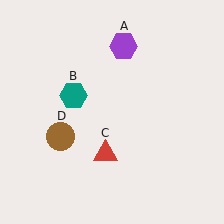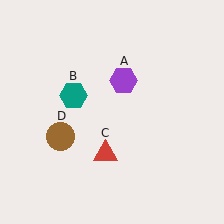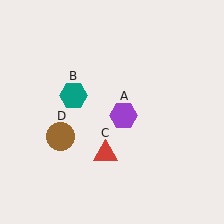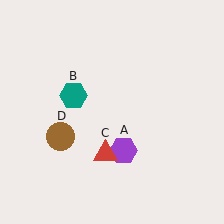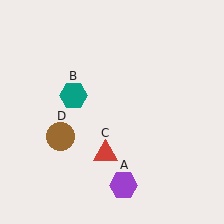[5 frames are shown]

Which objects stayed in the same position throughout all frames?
Teal hexagon (object B) and red triangle (object C) and brown circle (object D) remained stationary.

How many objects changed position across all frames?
1 object changed position: purple hexagon (object A).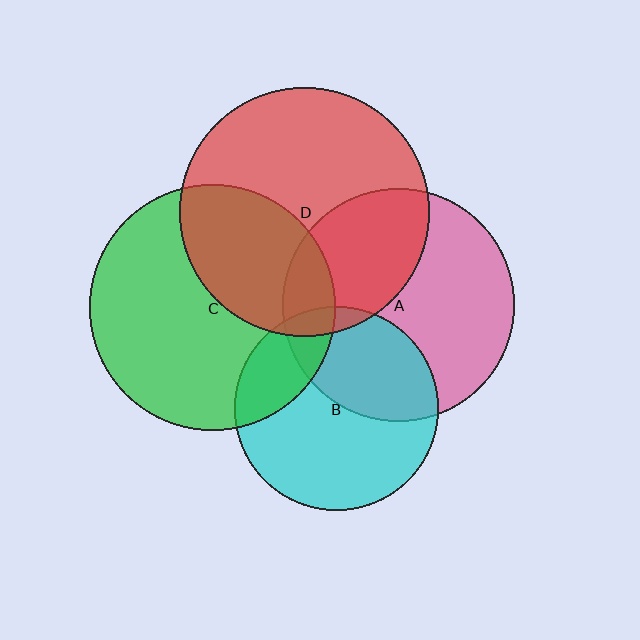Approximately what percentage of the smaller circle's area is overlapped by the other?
Approximately 35%.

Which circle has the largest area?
Circle D (red).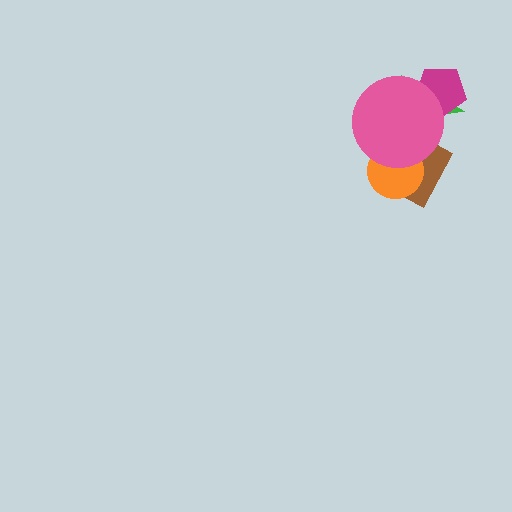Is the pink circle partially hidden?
No, no other shape covers it.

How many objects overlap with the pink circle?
4 objects overlap with the pink circle.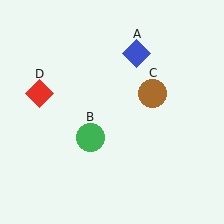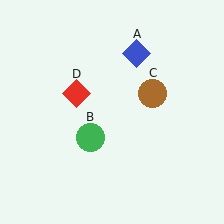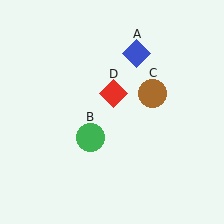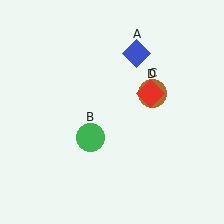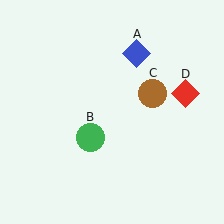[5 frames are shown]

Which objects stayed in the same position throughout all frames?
Blue diamond (object A) and green circle (object B) and brown circle (object C) remained stationary.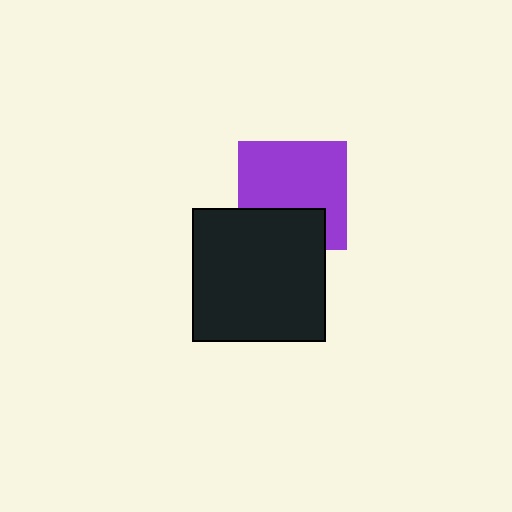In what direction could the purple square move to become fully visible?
The purple square could move up. That would shift it out from behind the black square entirely.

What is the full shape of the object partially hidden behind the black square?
The partially hidden object is a purple square.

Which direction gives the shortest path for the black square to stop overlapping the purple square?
Moving down gives the shortest separation.